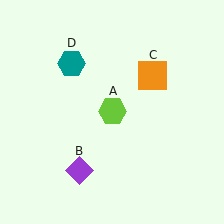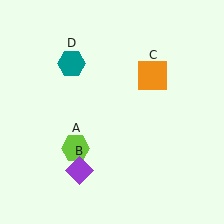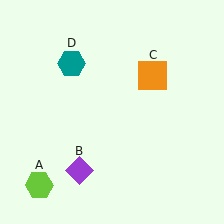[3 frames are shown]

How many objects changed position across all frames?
1 object changed position: lime hexagon (object A).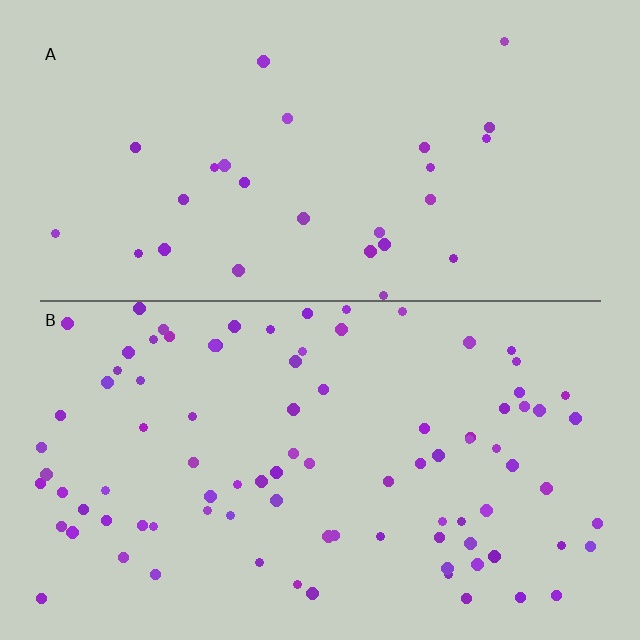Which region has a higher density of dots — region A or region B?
B (the bottom).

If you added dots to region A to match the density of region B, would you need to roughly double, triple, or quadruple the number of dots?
Approximately triple.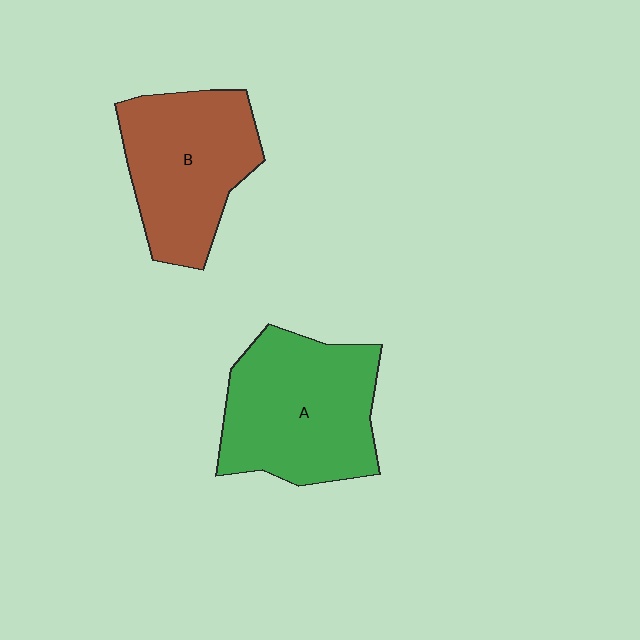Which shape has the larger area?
Shape A (green).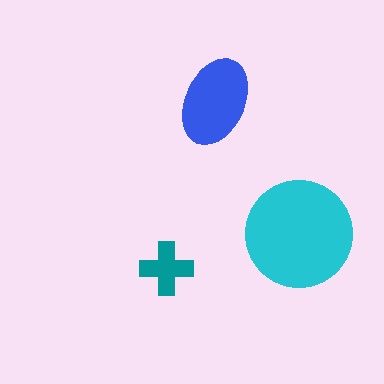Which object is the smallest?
The teal cross.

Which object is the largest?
The cyan circle.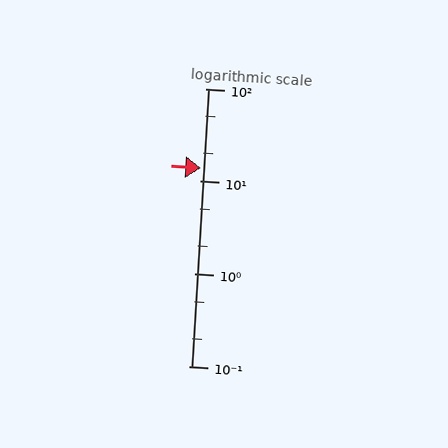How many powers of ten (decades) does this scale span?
The scale spans 3 decades, from 0.1 to 100.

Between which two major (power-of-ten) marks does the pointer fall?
The pointer is between 10 and 100.